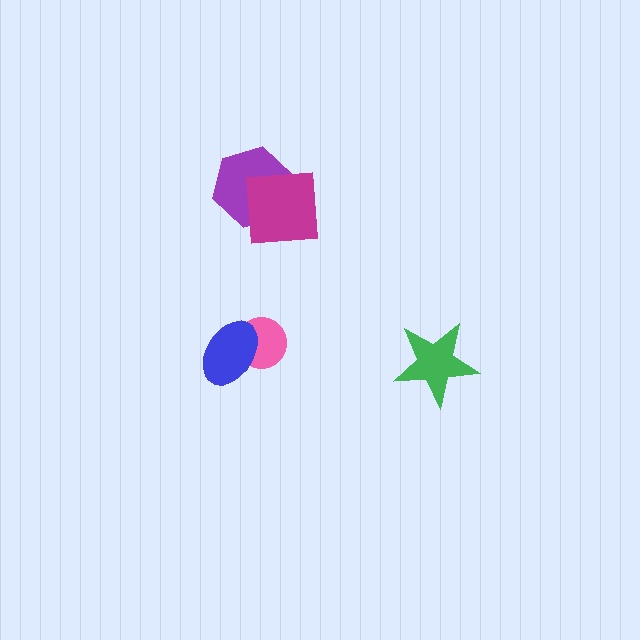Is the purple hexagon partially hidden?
Yes, it is partially covered by another shape.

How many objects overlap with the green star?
0 objects overlap with the green star.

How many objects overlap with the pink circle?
1 object overlaps with the pink circle.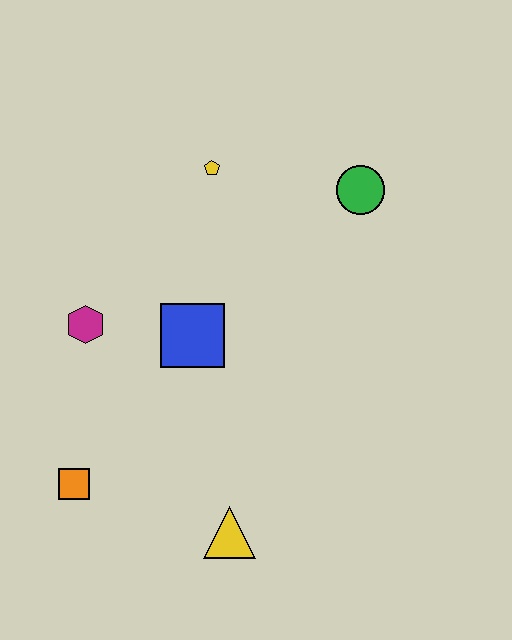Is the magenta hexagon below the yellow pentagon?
Yes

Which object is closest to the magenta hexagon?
The blue square is closest to the magenta hexagon.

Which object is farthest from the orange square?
The green circle is farthest from the orange square.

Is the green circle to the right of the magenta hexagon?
Yes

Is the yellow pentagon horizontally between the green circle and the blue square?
Yes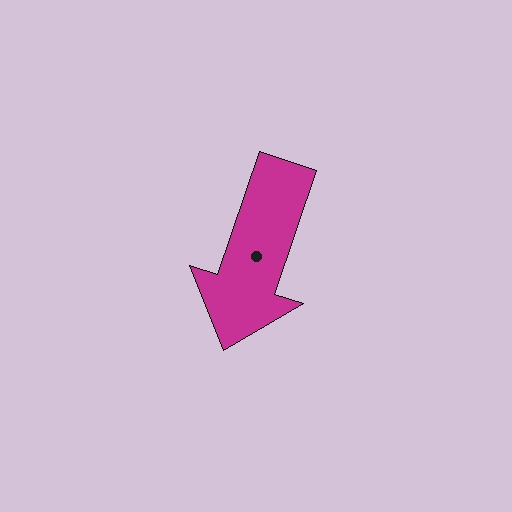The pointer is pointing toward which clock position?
Roughly 7 o'clock.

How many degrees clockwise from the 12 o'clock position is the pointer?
Approximately 199 degrees.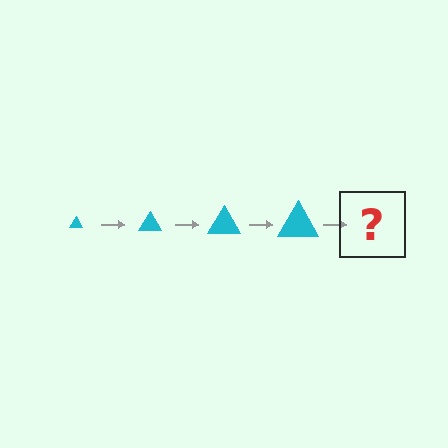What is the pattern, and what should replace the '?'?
The pattern is that the triangle gets progressively larger each step. The '?' should be a cyan triangle, larger than the previous one.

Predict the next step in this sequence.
The next step is a cyan triangle, larger than the previous one.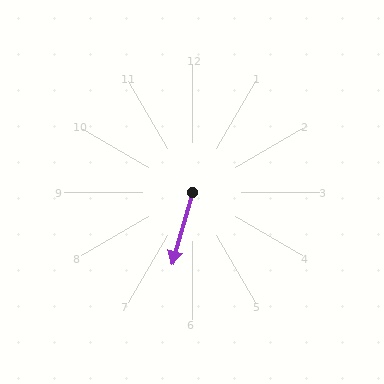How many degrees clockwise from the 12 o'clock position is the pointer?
Approximately 196 degrees.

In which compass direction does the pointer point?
South.